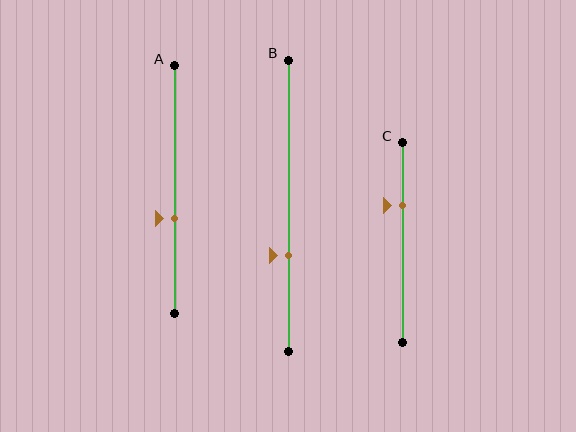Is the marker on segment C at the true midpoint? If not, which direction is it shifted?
No, the marker on segment C is shifted upward by about 19% of the segment length.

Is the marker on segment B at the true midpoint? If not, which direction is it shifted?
No, the marker on segment B is shifted downward by about 17% of the segment length.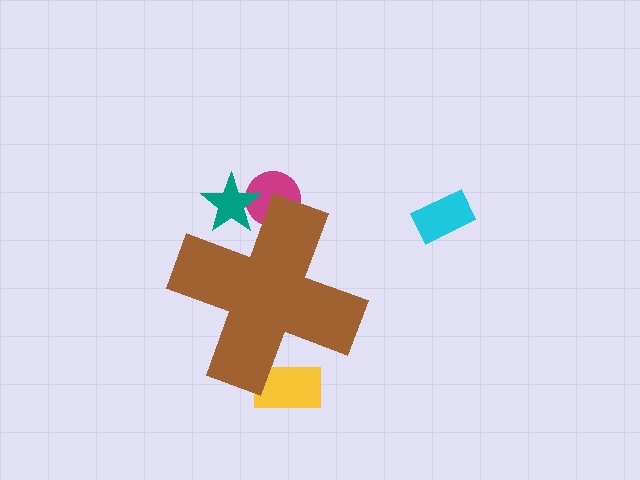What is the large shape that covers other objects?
A brown cross.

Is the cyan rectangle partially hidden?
No, the cyan rectangle is fully visible.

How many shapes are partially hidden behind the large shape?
3 shapes are partially hidden.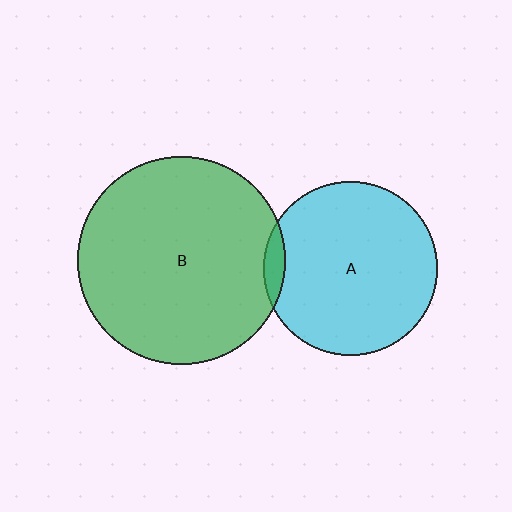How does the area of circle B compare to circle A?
Approximately 1.4 times.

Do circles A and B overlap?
Yes.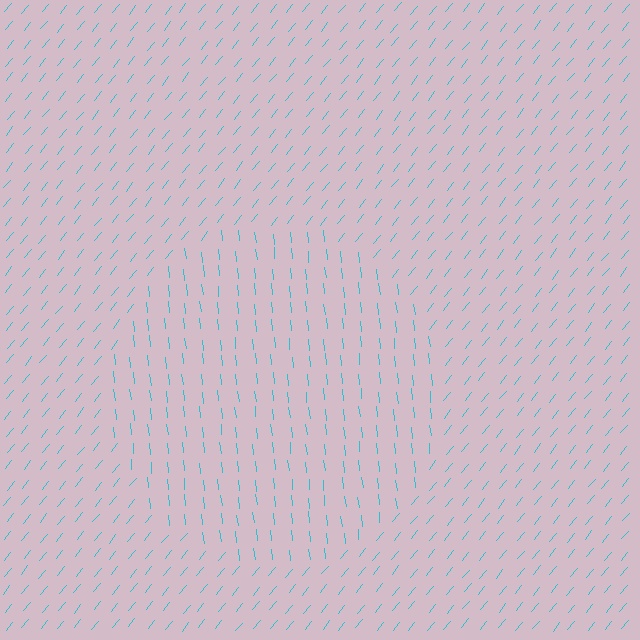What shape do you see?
I see a circle.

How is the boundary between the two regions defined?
The boundary is defined purely by a change in line orientation (approximately 45 degrees difference). All lines are the same color and thickness.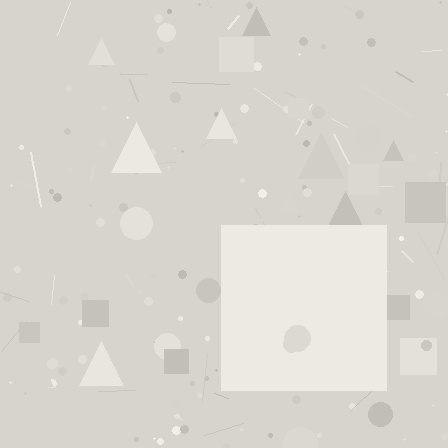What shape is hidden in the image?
A square is hidden in the image.